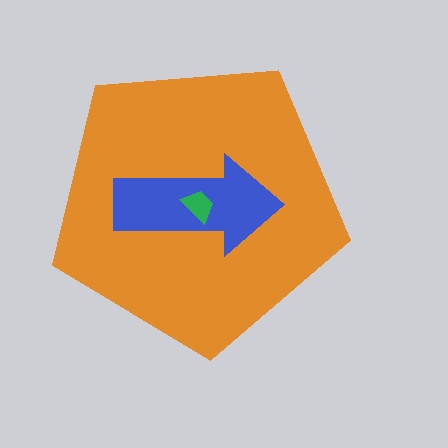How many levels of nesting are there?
3.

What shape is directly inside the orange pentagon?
The blue arrow.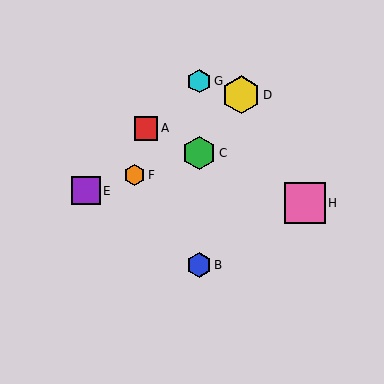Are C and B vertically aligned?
Yes, both are at x≈199.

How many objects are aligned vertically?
3 objects (B, C, G) are aligned vertically.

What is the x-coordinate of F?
Object F is at x≈135.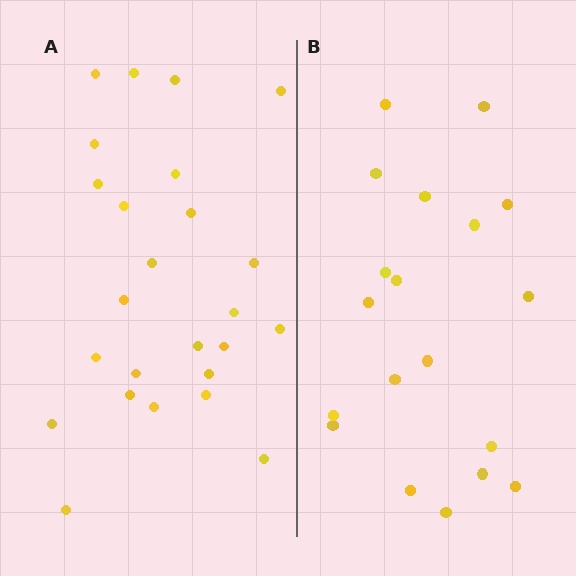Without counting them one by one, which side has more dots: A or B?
Region A (the left region) has more dots.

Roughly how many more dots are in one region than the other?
Region A has about 6 more dots than region B.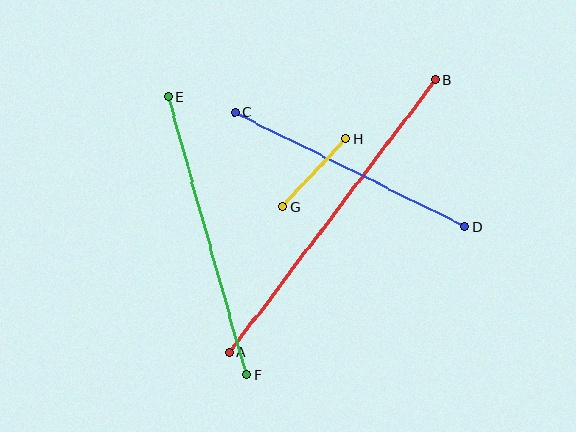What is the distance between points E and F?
The distance is approximately 288 pixels.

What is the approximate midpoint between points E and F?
The midpoint is at approximately (207, 236) pixels.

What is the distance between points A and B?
The distance is approximately 341 pixels.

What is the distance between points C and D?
The distance is approximately 256 pixels.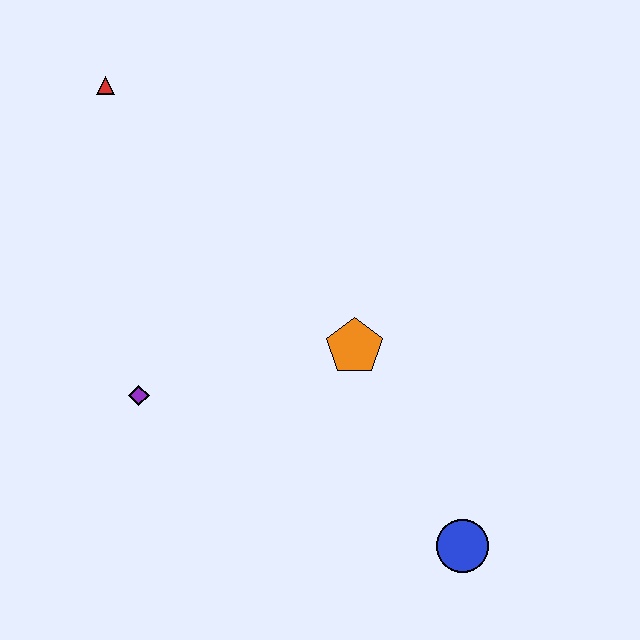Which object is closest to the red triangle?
The purple diamond is closest to the red triangle.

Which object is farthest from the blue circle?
The red triangle is farthest from the blue circle.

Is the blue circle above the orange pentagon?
No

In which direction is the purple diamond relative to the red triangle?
The purple diamond is below the red triangle.